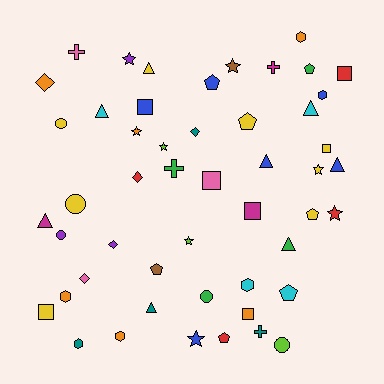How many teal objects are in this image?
There are 4 teal objects.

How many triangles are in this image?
There are 8 triangles.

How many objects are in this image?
There are 50 objects.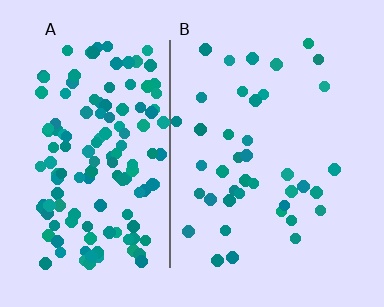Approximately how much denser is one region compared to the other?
Approximately 3.6× — region A over region B.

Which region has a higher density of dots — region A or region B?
A (the left).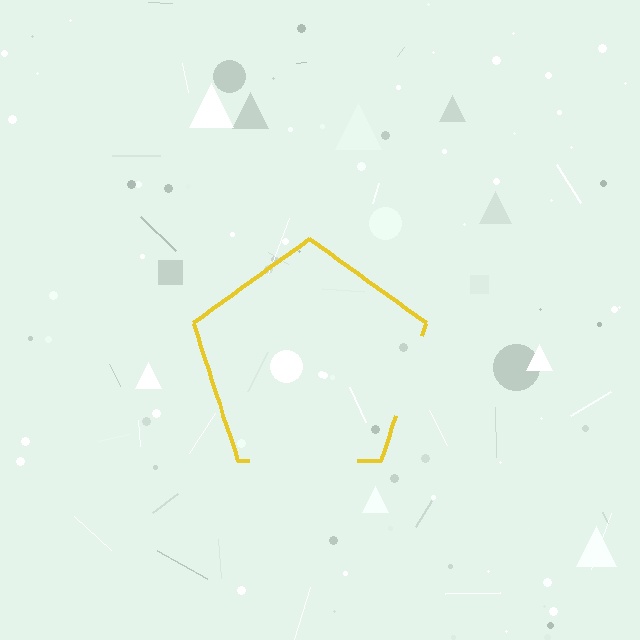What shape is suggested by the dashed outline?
The dashed outline suggests a pentagon.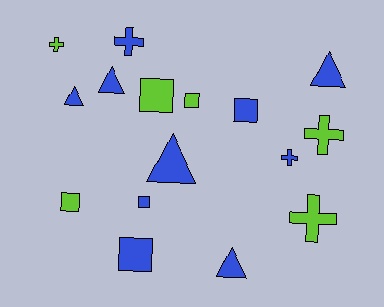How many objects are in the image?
There are 16 objects.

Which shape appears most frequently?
Square, with 6 objects.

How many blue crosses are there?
There are 2 blue crosses.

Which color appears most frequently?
Blue, with 10 objects.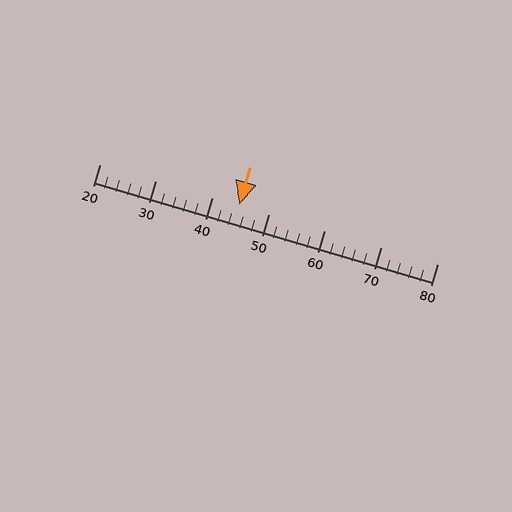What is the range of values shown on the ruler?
The ruler shows values from 20 to 80.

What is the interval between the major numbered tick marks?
The major tick marks are spaced 10 units apart.